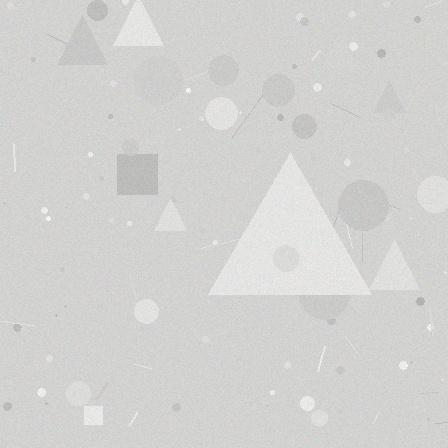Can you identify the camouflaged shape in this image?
The camouflaged shape is a triangle.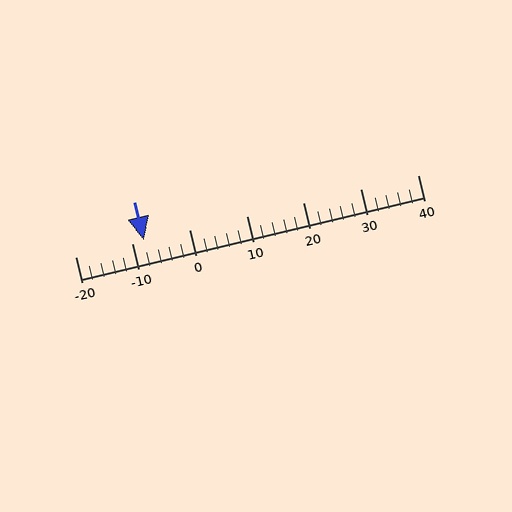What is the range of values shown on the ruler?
The ruler shows values from -20 to 40.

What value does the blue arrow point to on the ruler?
The blue arrow points to approximately -8.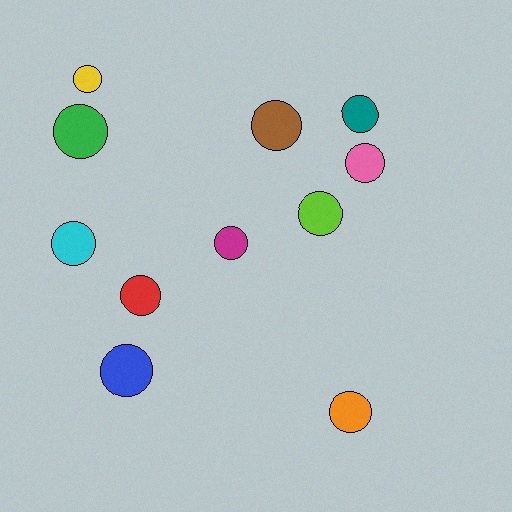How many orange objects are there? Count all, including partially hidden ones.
There is 1 orange object.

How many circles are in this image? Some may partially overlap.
There are 11 circles.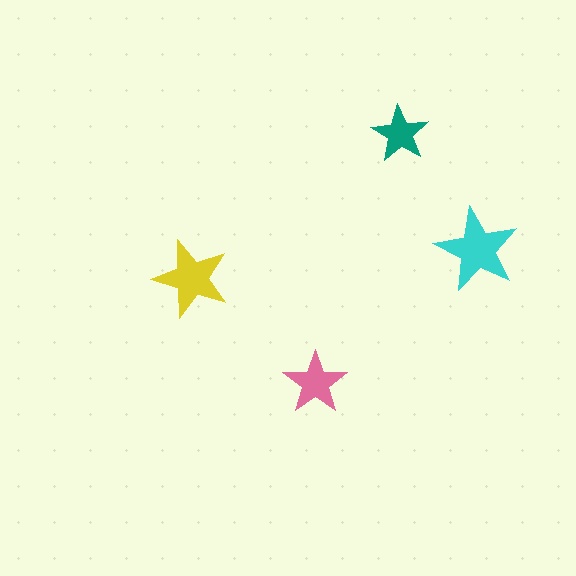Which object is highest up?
The teal star is topmost.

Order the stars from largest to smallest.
the cyan one, the yellow one, the pink one, the teal one.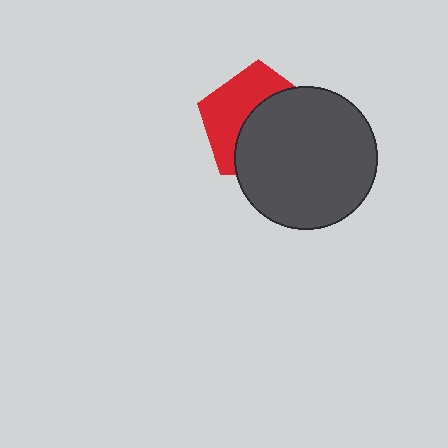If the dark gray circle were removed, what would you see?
You would see the complete red pentagon.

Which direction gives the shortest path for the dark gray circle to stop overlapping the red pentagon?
Moving toward the lower-right gives the shortest separation.